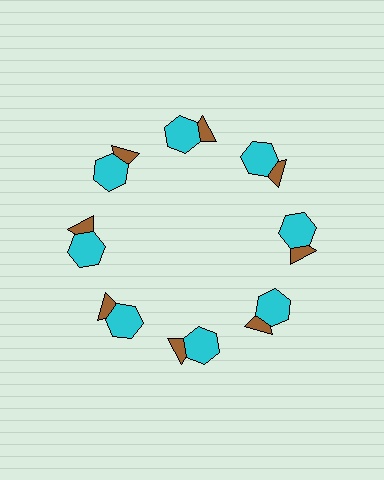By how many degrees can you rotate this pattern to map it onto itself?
The pattern maps onto itself every 45 degrees of rotation.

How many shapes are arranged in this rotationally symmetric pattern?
There are 16 shapes, arranged in 8 groups of 2.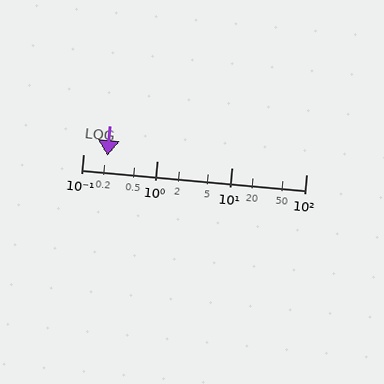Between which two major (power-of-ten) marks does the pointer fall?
The pointer is between 0.1 and 1.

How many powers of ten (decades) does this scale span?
The scale spans 3 decades, from 0.1 to 100.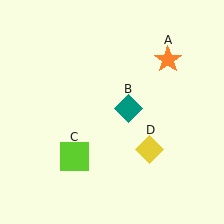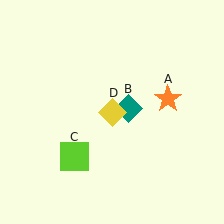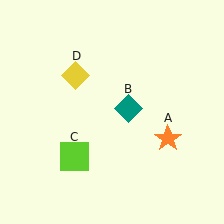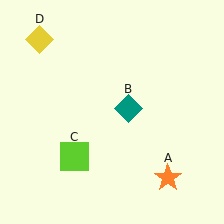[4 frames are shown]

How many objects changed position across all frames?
2 objects changed position: orange star (object A), yellow diamond (object D).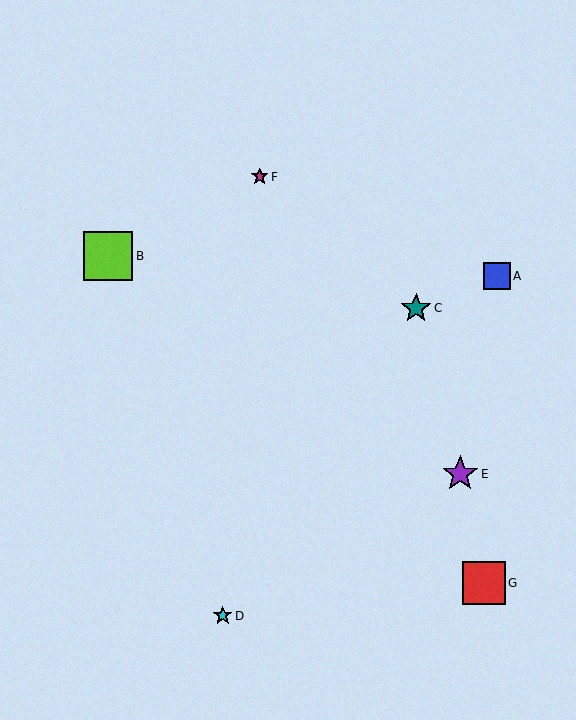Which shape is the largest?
The lime square (labeled B) is the largest.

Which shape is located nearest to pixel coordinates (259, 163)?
The magenta star (labeled F) at (260, 177) is nearest to that location.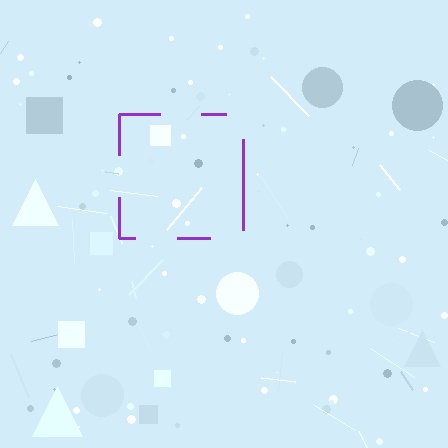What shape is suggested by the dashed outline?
The dashed outline suggests a square.